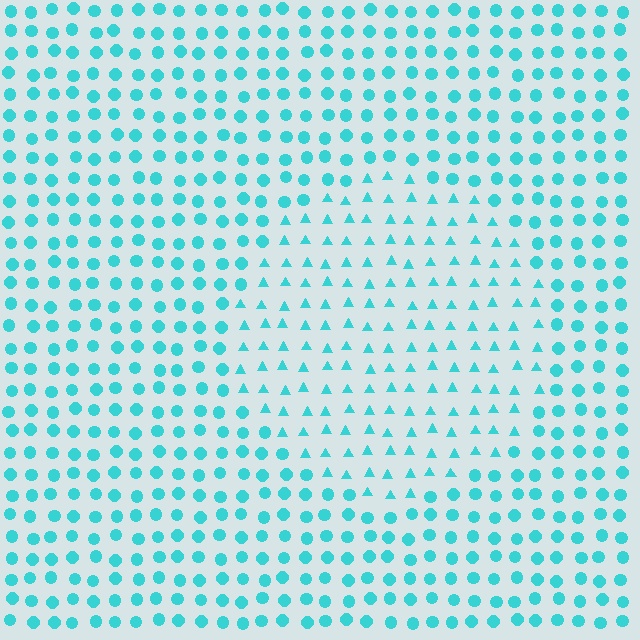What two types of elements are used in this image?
The image uses triangles inside the circle region and circles outside it.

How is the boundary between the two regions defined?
The boundary is defined by a change in element shape: triangles inside vs. circles outside. All elements share the same color and spacing.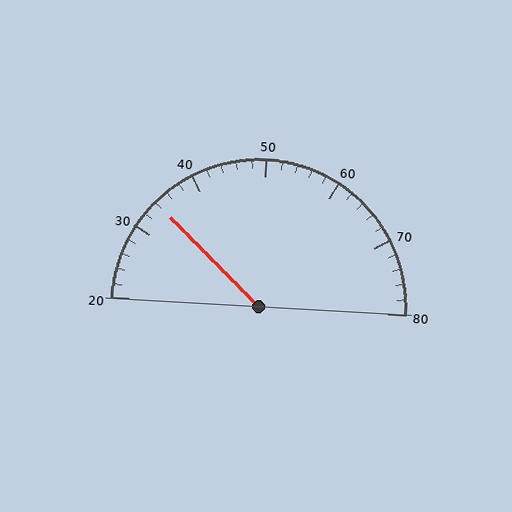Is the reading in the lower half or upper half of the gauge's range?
The reading is in the lower half of the range (20 to 80).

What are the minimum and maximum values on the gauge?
The gauge ranges from 20 to 80.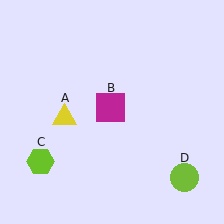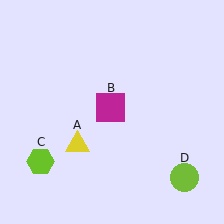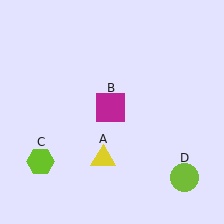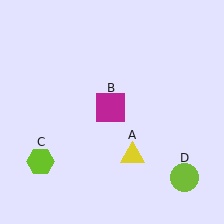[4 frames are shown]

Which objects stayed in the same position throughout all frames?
Magenta square (object B) and lime hexagon (object C) and lime circle (object D) remained stationary.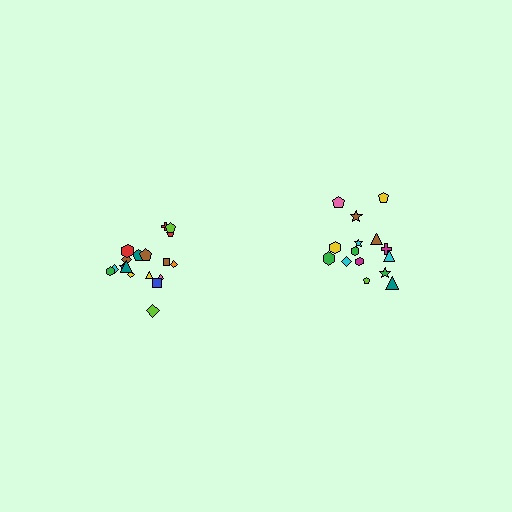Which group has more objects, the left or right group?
The left group.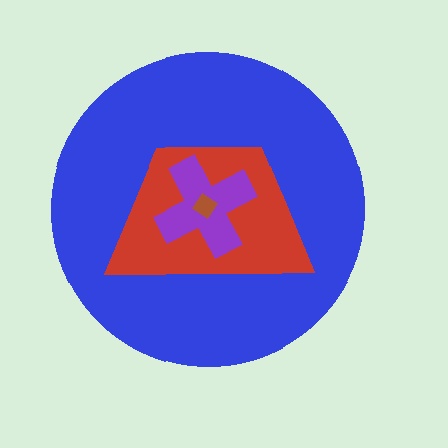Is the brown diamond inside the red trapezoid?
Yes.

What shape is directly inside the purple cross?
The brown diamond.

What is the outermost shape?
The blue circle.